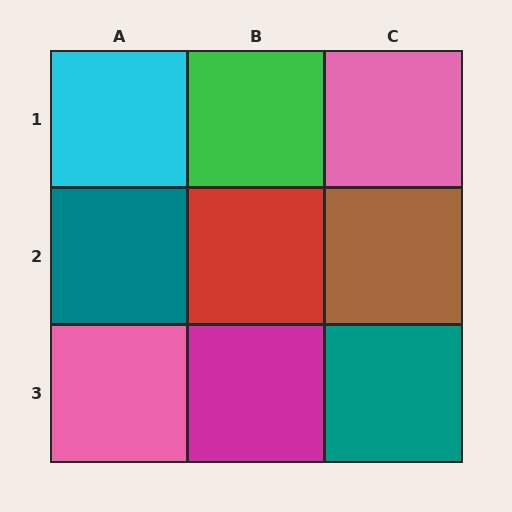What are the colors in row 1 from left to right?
Cyan, green, pink.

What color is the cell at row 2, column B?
Red.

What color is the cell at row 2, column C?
Brown.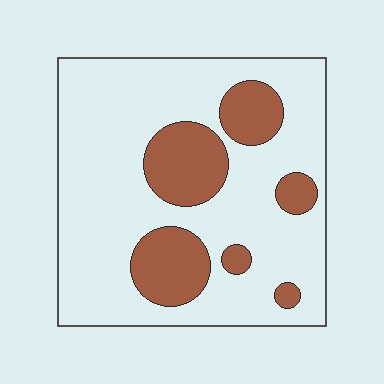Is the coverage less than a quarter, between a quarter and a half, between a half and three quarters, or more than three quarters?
Less than a quarter.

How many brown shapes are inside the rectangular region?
6.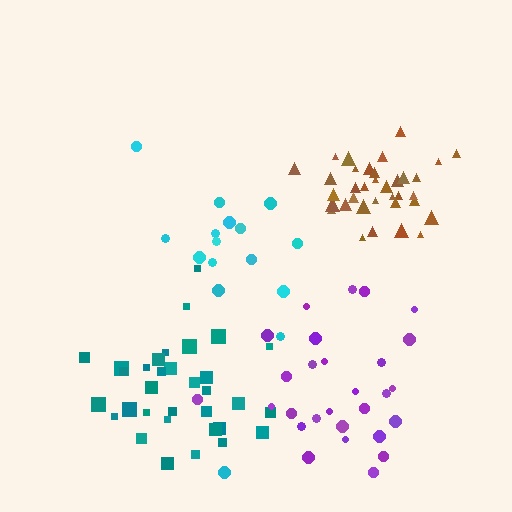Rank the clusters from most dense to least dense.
brown, teal, purple, cyan.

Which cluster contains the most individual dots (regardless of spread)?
Brown (35).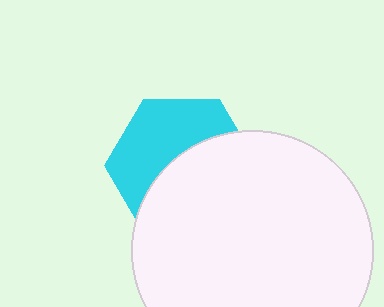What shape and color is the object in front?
The object in front is a white circle.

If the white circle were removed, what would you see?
You would see the complete cyan hexagon.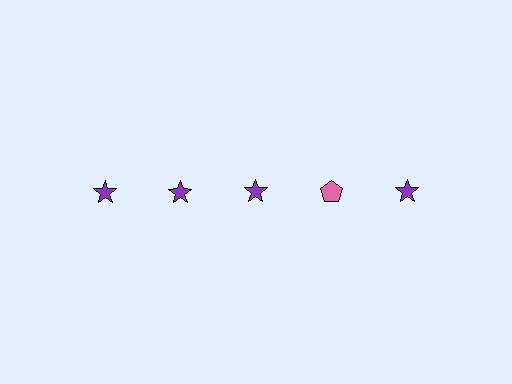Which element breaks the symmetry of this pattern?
The pink pentagon in the top row, second from right column breaks the symmetry. All other shapes are purple stars.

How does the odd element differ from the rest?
It differs in both color (pink instead of purple) and shape (pentagon instead of star).